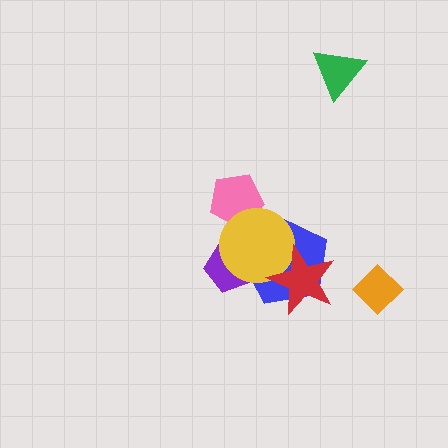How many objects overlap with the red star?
2 objects overlap with the red star.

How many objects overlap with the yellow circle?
4 objects overlap with the yellow circle.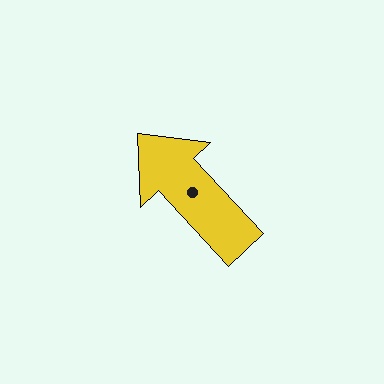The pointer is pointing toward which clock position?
Roughly 11 o'clock.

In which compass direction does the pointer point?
Northwest.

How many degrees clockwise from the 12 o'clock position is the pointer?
Approximately 317 degrees.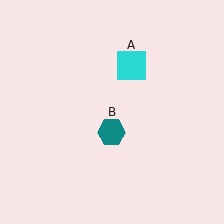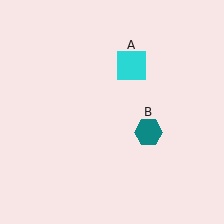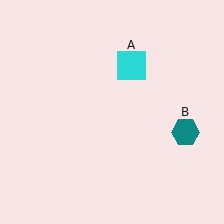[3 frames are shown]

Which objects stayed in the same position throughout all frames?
Cyan square (object A) remained stationary.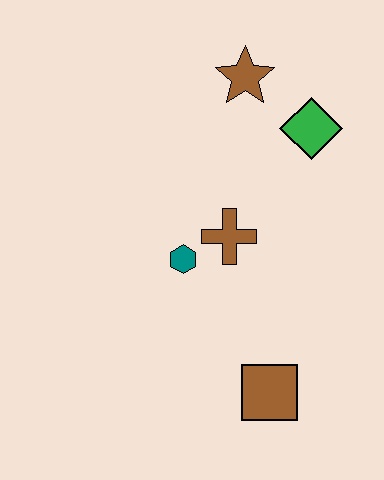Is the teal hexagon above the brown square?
Yes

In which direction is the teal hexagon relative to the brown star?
The teal hexagon is below the brown star.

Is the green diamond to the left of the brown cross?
No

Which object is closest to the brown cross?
The teal hexagon is closest to the brown cross.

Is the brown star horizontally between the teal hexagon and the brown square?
Yes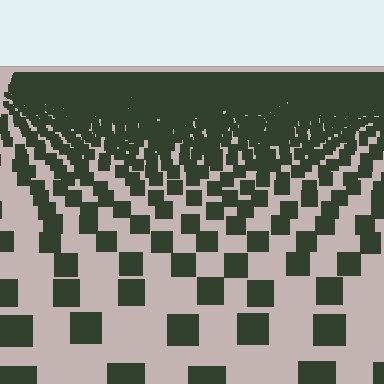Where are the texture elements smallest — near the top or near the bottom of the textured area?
Near the top.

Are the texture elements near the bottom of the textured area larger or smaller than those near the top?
Larger. Near the bottom, elements are closer to the viewer and appear at a bigger on-screen size.